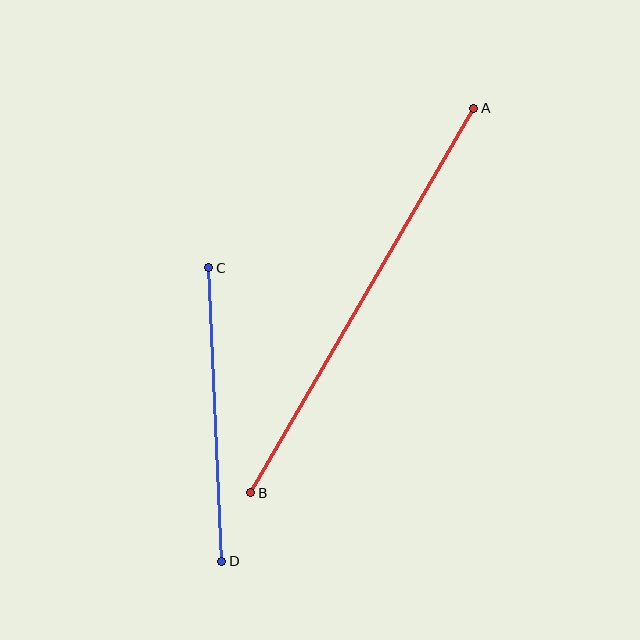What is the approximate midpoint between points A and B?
The midpoint is at approximately (362, 300) pixels.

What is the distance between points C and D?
The distance is approximately 294 pixels.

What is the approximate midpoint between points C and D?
The midpoint is at approximately (215, 415) pixels.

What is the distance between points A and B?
The distance is approximately 445 pixels.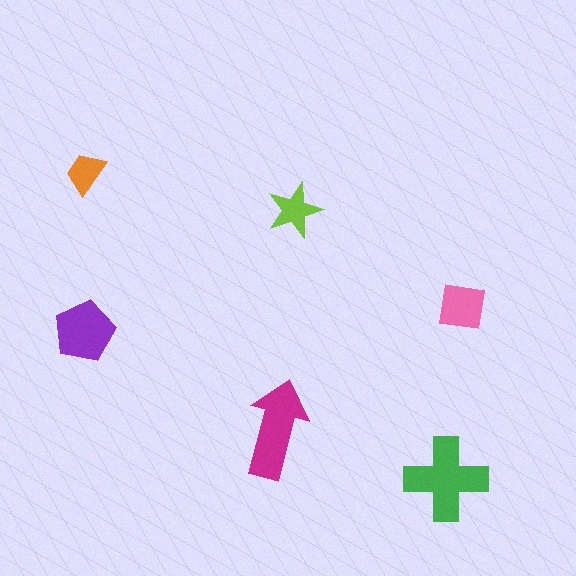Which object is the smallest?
The orange trapezoid.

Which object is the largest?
The green cross.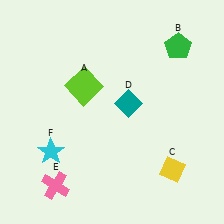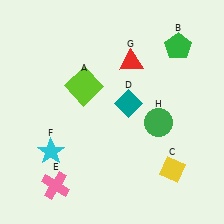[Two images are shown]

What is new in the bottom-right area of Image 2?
A green circle (H) was added in the bottom-right area of Image 2.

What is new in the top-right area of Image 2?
A red triangle (G) was added in the top-right area of Image 2.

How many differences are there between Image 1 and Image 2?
There are 2 differences between the two images.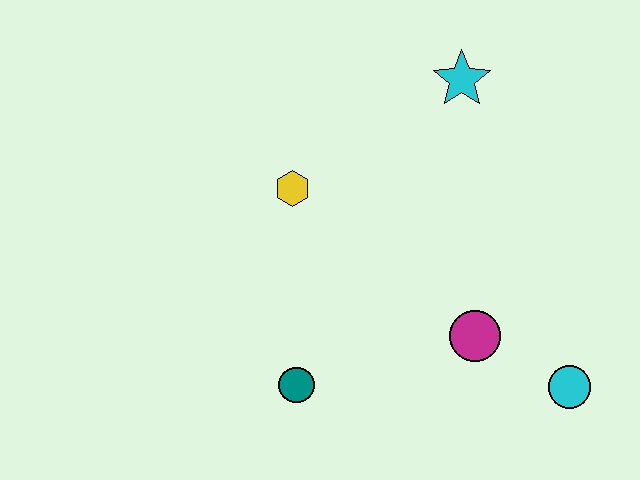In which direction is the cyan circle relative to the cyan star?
The cyan circle is below the cyan star.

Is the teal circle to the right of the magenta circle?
No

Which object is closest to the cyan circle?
The magenta circle is closest to the cyan circle.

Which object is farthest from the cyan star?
The teal circle is farthest from the cyan star.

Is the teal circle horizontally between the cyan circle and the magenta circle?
No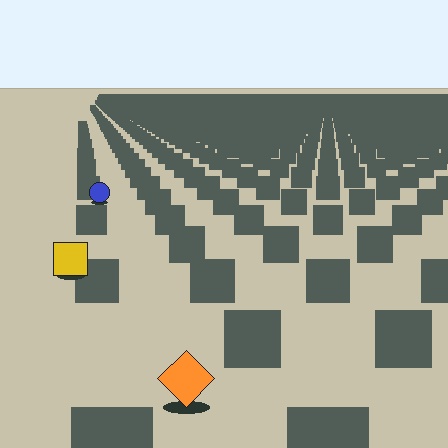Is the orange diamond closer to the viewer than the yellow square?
Yes. The orange diamond is closer — you can tell from the texture gradient: the ground texture is coarser near it.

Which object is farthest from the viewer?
The blue circle is farthest from the viewer. It appears smaller and the ground texture around it is denser.